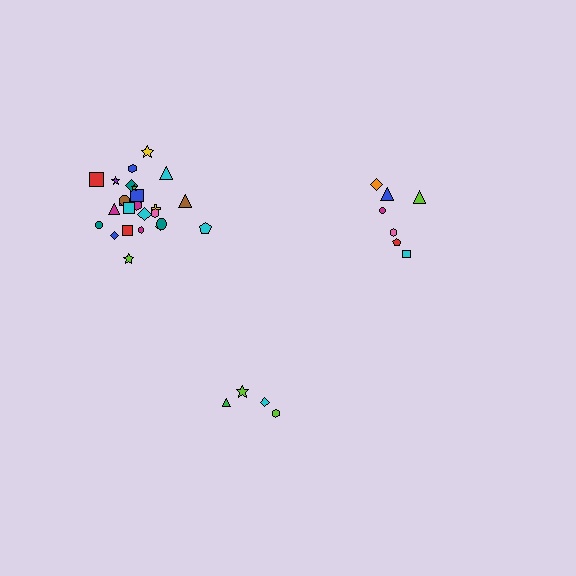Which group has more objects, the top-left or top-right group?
The top-left group.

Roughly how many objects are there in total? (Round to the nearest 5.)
Roughly 35 objects in total.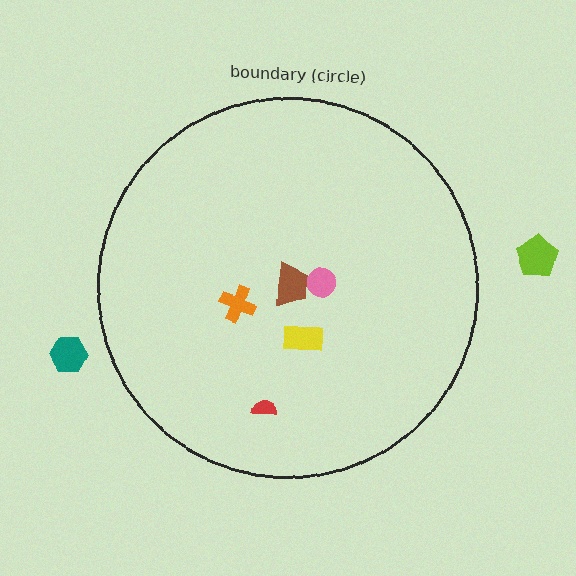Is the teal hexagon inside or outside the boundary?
Outside.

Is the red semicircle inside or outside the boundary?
Inside.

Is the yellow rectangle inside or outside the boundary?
Inside.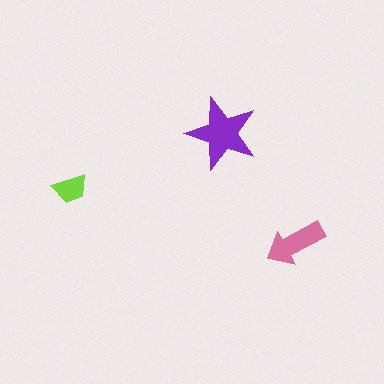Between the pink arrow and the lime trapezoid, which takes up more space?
The pink arrow.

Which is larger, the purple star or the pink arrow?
The purple star.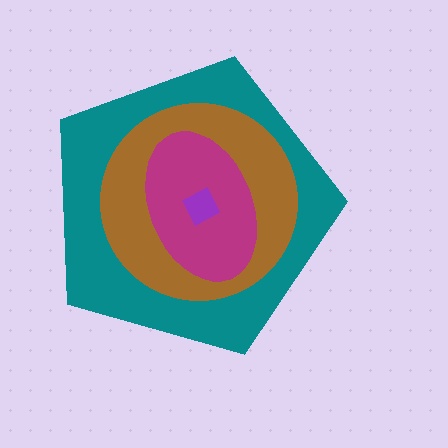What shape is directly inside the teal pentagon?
The brown circle.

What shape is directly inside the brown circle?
The magenta ellipse.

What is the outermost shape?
The teal pentagon.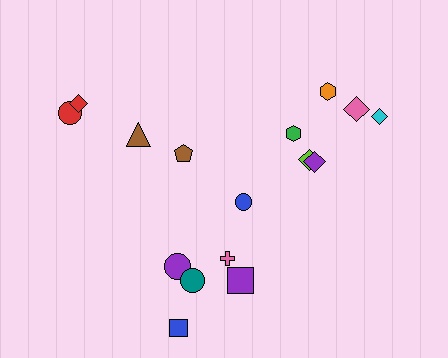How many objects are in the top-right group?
There are 6 objects.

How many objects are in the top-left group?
There are 4 objects.